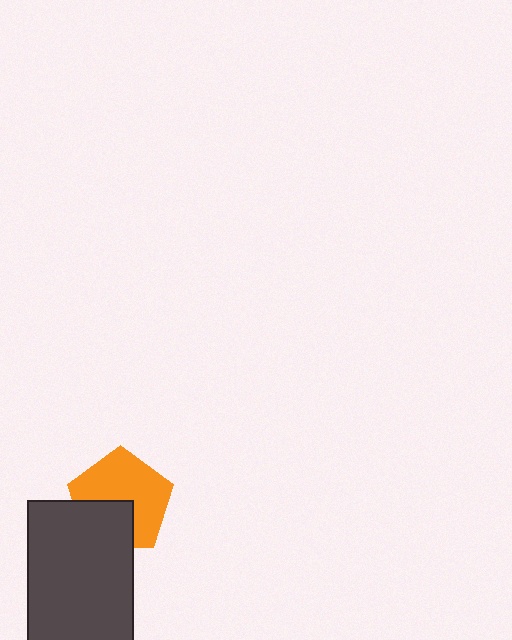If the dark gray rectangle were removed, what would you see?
You would see the complete orange pentagon.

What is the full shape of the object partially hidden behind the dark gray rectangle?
The partially hidden object is an orange pentagon.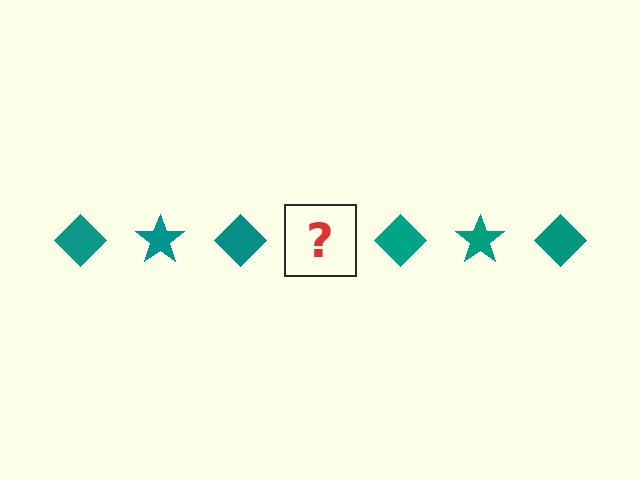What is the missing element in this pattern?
The missing element is a teal star.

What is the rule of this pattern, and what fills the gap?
The rule is that the pattern cycles through diamond, star shapes in teal. The gap should be filled with a teal star.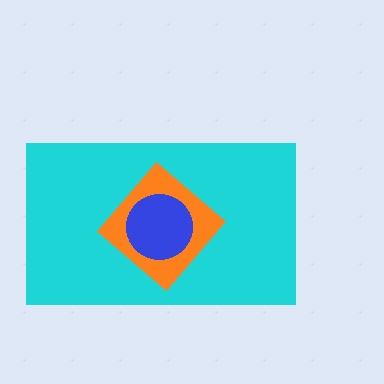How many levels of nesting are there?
3.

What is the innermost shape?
The blue circle.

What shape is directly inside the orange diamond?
The blue circle.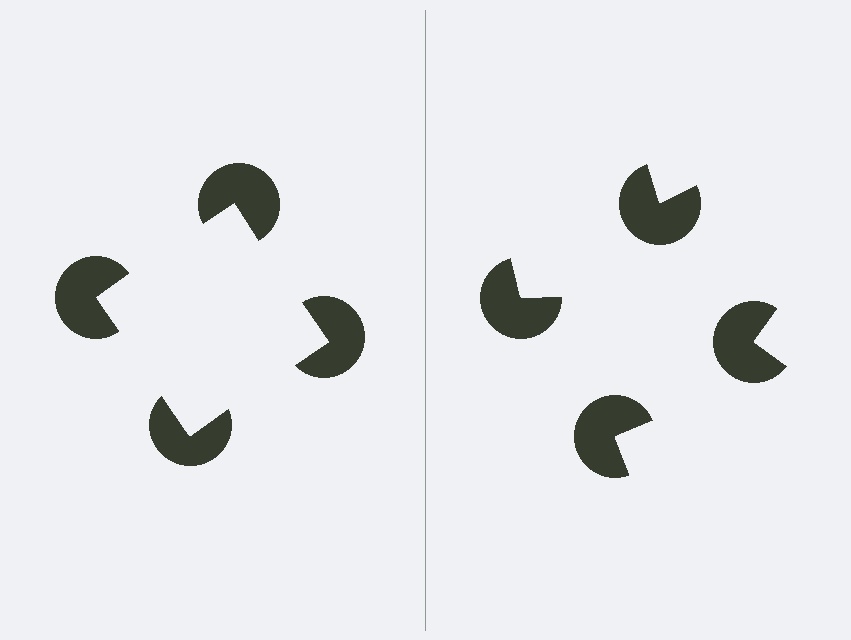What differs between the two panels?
The pac-man discs are positioned identically on both sides; only the wedge orientations differ. On the left they align to a square; on the right they are misaligned.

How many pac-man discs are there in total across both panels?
8 — 4 on each side.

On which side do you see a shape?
An illusory square appears on the left side. On the right side the wedge cuts are rotated, so no coherent shape forms.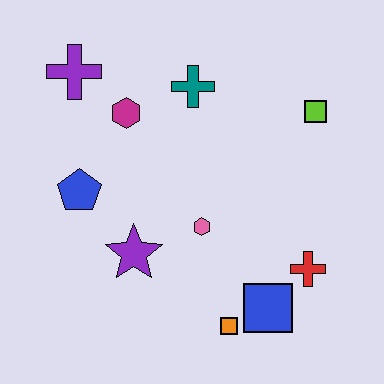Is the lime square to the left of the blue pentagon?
No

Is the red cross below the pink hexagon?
Yes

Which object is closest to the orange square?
The blue square is closest to the orange square.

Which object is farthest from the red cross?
The purple cross is farthest from the red cross.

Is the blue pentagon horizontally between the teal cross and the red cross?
No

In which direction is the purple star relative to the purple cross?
The purple star is below the purple cross.